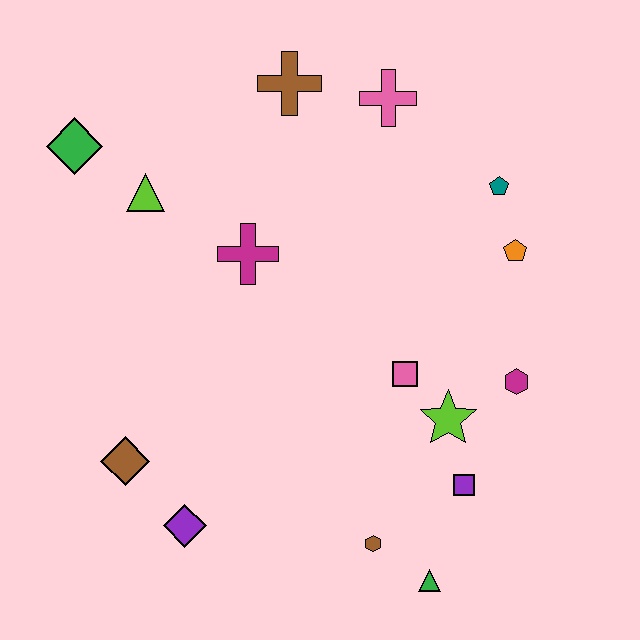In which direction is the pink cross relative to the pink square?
The pink cross is above the pink square.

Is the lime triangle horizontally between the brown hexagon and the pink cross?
No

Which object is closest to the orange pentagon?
The teal pentagon is closest to the orange pentagon.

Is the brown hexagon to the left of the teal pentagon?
Yes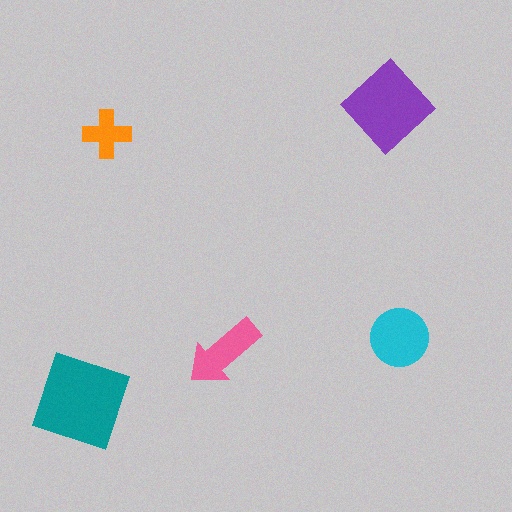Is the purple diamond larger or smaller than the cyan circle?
Larger.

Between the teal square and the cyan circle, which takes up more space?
The teal square.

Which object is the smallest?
The orange cross.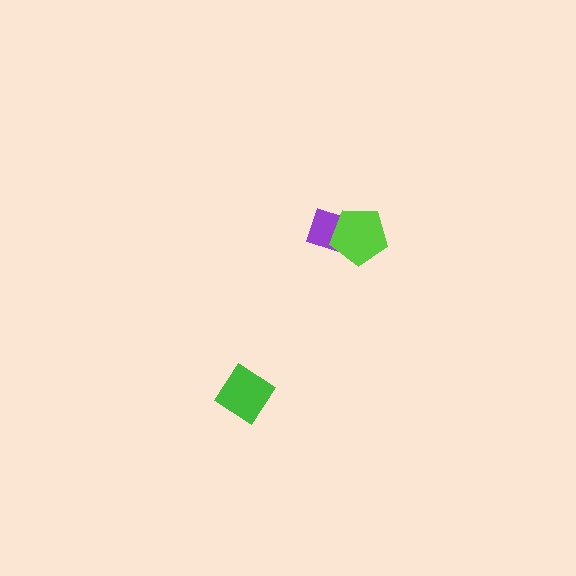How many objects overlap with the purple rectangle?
1 object overlaps with the purple rectangle.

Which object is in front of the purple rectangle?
The lime pentagon is in front of the purple rectangle.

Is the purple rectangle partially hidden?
Yes, it is partially covered by another shape.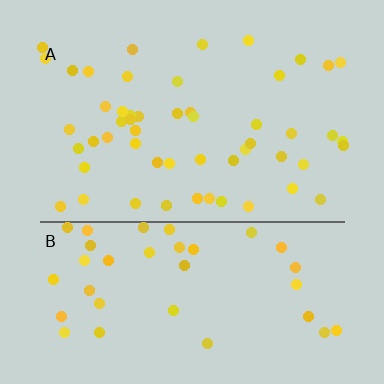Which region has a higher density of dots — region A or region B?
A (the top).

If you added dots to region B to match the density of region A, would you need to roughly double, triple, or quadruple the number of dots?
Approximately double.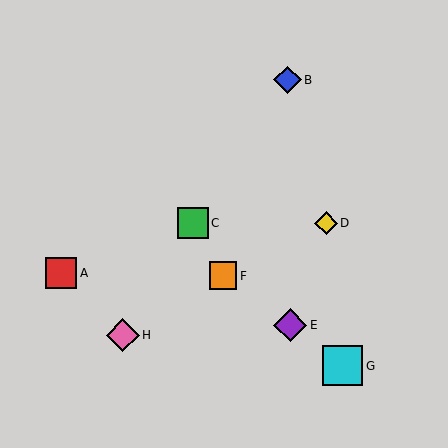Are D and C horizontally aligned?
Yes, both are at y≈223.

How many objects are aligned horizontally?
2 objects (C, D) are aligned horizontally.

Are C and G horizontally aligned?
No, C is at y≈223 and G is at y≈366.